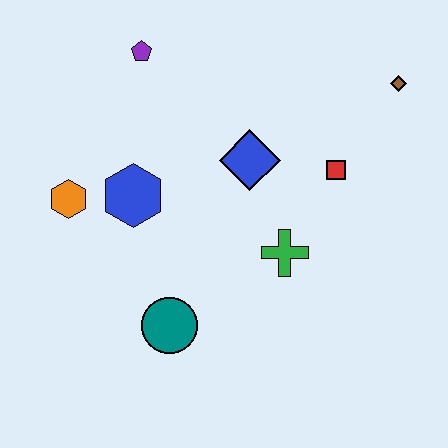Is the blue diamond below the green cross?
No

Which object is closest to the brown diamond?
The red square is closest to the brown diamond.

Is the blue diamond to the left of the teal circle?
No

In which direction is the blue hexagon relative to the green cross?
The blue hexagon is to the left of the green cross.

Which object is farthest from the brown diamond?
The orange hexagon is farthest from the brown diamond.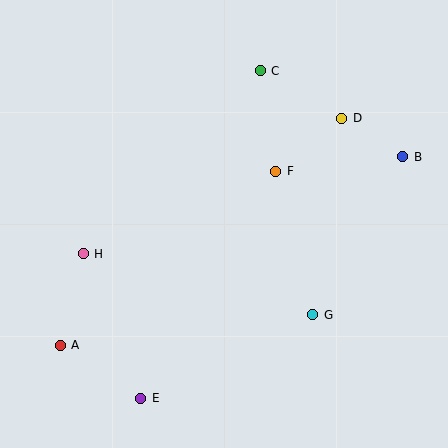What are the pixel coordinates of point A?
Point A is at (60, 345).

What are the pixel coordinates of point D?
Point D is at (342, 118).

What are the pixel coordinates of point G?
Point G is at (313, 315).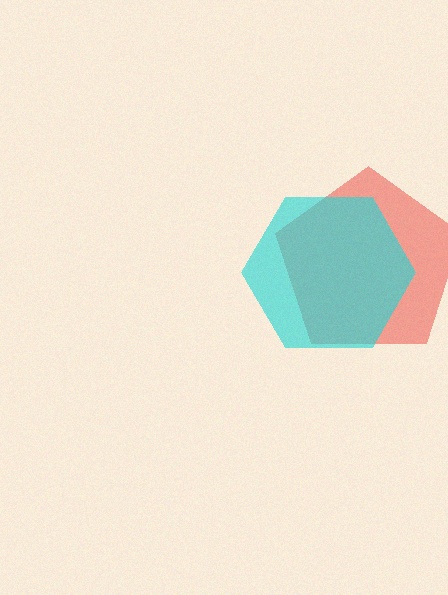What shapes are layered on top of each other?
The layered shapes are: a red pentagon, a cyan hexagon.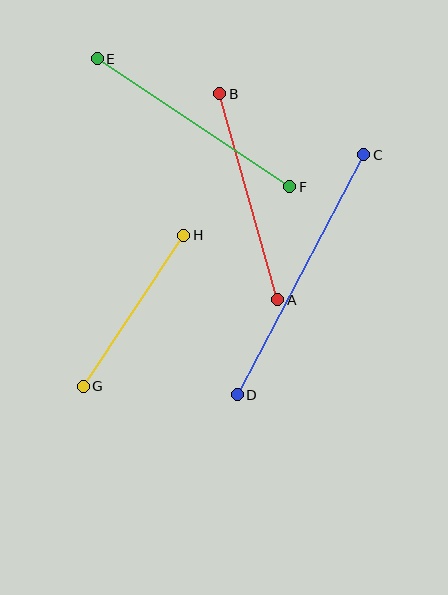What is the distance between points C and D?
The distance is approximately 271 pixels.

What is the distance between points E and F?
The distance is approximately 231 pixels.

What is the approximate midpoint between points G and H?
The midpoint is at approximately (134, 311) pixels.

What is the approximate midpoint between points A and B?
The midpoint is at approximately (249, 197) pixels.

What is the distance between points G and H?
The distance is approximately 181 pixels.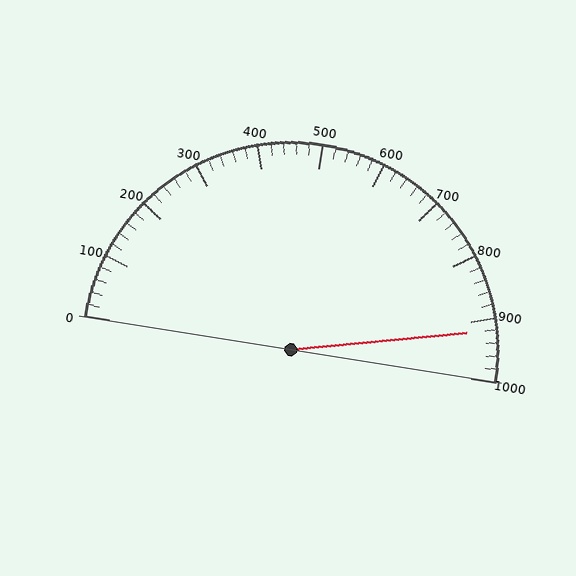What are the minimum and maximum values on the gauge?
The gauge ranges from 0 to 1000.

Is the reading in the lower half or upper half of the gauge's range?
The reading is in the upper half of the range (0 to 1000).